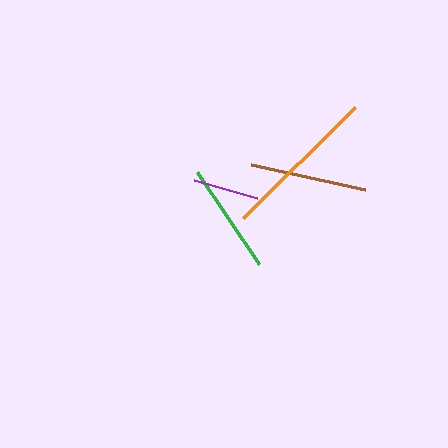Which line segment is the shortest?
The purple line is the shortest at approximately 66 pixels.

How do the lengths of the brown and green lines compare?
The brown and green lines are approximately the same length.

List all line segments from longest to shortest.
From longest to shortest: orange, brown, green, purple.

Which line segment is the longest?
The orange line is the longest at approximately 158 pixels.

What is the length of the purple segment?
The purple segment is approximately 66 pixels long.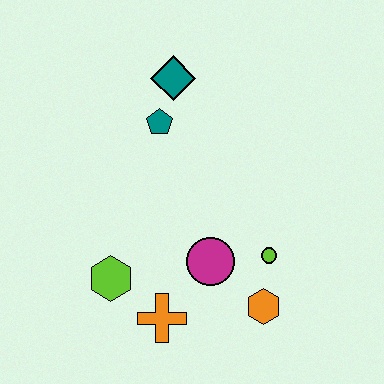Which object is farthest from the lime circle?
The teal diamond is farthest from the lime circle.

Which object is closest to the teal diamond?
The teal pentagon is closest to the teal diamond.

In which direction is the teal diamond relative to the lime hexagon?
The teal diamond is above the lime hexagon.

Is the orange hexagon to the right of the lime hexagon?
Yes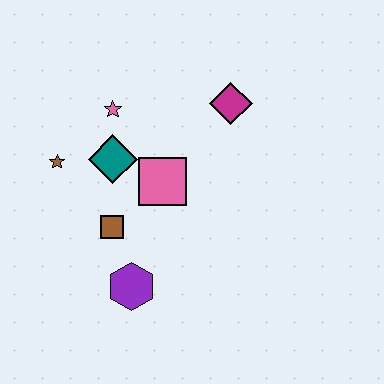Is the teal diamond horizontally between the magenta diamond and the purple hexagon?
No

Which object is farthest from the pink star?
The purple hexagon is farthest from the pink star.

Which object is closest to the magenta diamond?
The pink square is closest to the magenta diamond.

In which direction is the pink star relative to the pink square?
The pink star is above the pink square.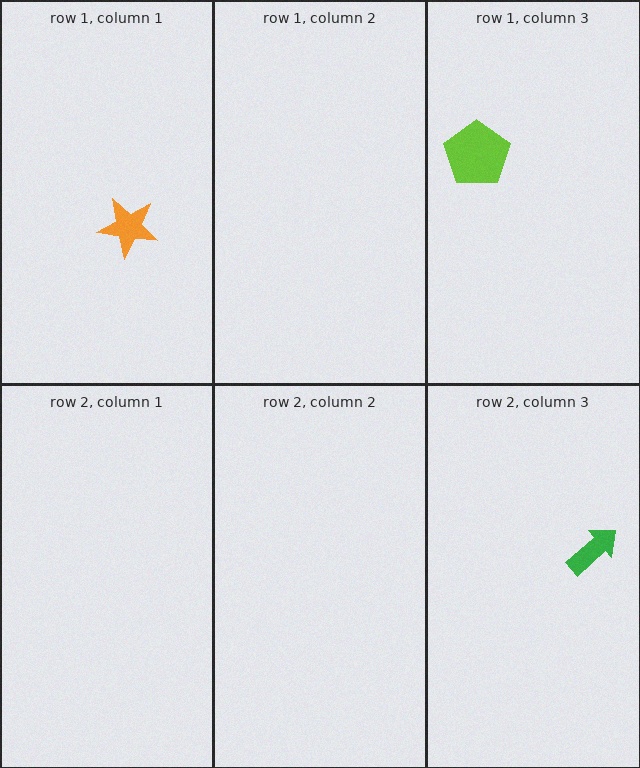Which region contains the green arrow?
The row 2, column 3 region.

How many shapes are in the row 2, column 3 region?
1.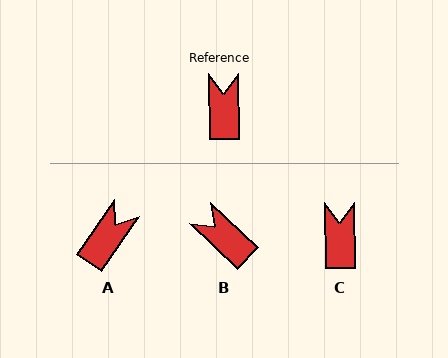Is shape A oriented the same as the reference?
No, it is off by about 35 degrees.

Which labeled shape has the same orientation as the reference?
C.